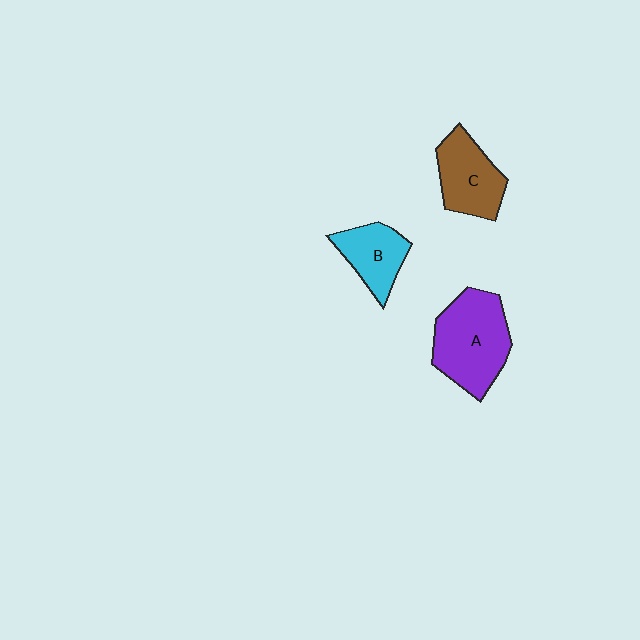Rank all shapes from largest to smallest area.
From largest to smallest: A (purple), C (brown), B (cyan).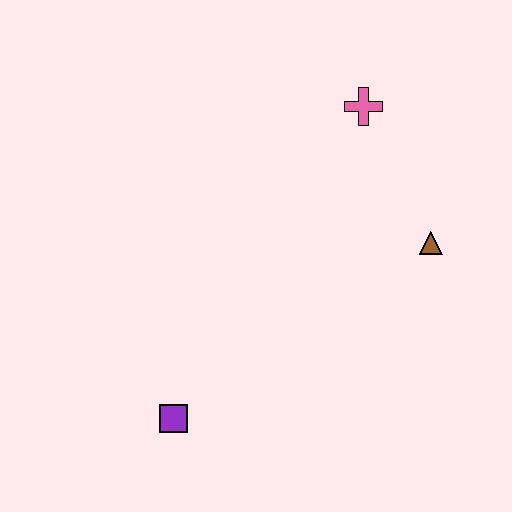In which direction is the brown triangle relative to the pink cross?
The brown triangle is below the pink cross.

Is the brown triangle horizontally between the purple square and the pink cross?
No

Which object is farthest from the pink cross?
The purple square is farthest from the pink cross.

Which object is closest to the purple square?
The brown triangle is closest to the purple square.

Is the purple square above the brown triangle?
No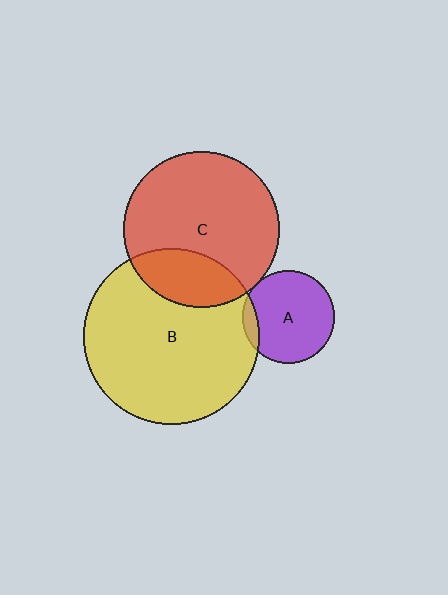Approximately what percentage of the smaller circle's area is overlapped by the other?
Approximately 25%.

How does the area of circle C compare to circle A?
Approximately 2.8 times.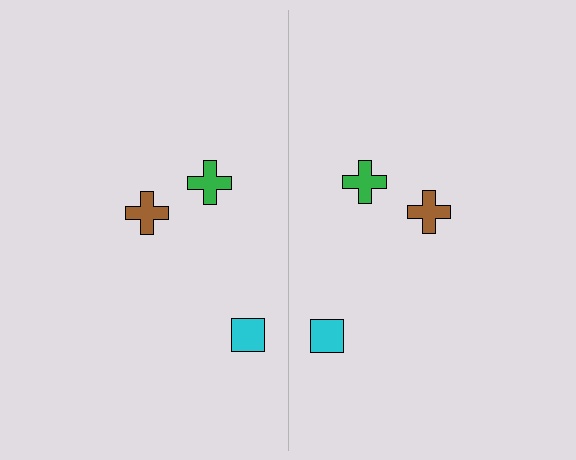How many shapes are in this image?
There are 6 shapes in this image.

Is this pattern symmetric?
Yes, this pattern has bilateral (reflection) symmetry.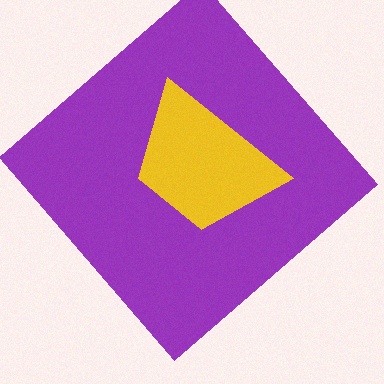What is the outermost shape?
The purple diamond.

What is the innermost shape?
The yellow trapezoid.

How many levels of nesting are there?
2.